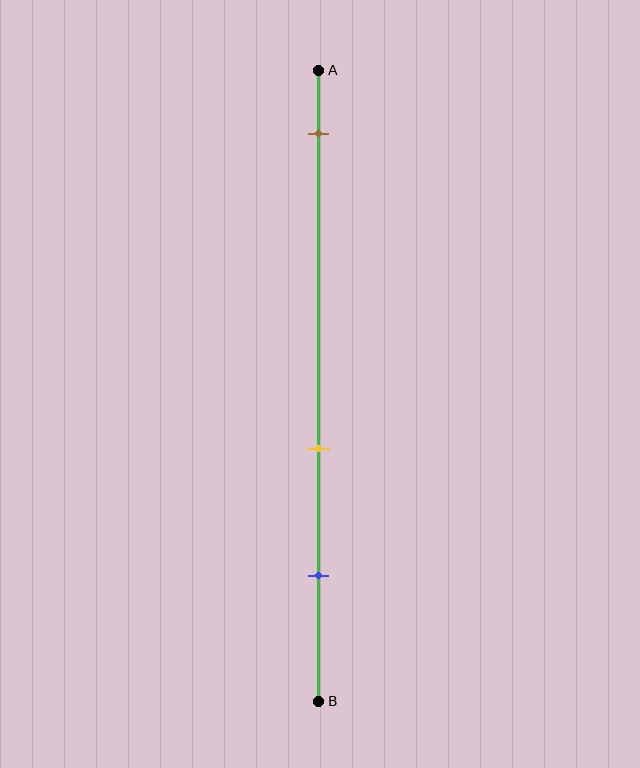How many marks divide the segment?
There are 3 marks dividing the segment.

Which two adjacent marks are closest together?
The yellow and blue marks are the closest adjacent pair.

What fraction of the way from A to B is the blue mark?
The blue mark is approximately 80% (0.8) of the way from A to B.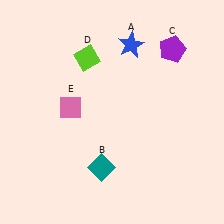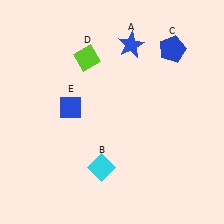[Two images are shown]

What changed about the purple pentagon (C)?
In Image 1, C is purple. In Image 2, it changed to blue.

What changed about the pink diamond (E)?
In Image 1, E is pink. In Image 2, it changed to blue.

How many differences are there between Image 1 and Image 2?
There are 3 differences between the two images.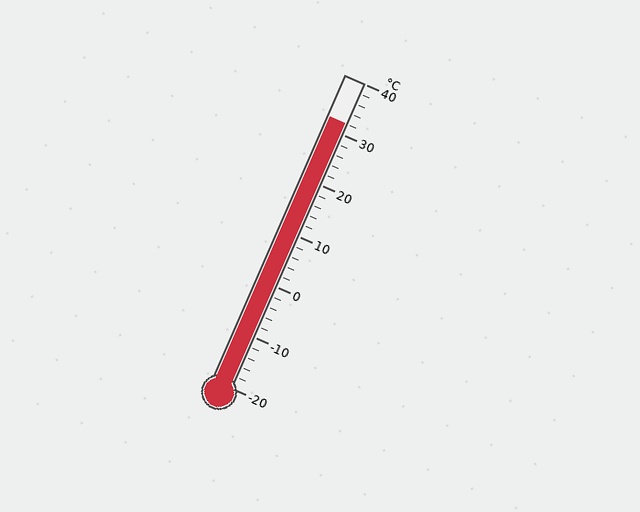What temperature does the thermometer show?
The thermometer shows approximately 32°C.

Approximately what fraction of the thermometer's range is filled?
The thermometer is filled to approximately 85% of its range.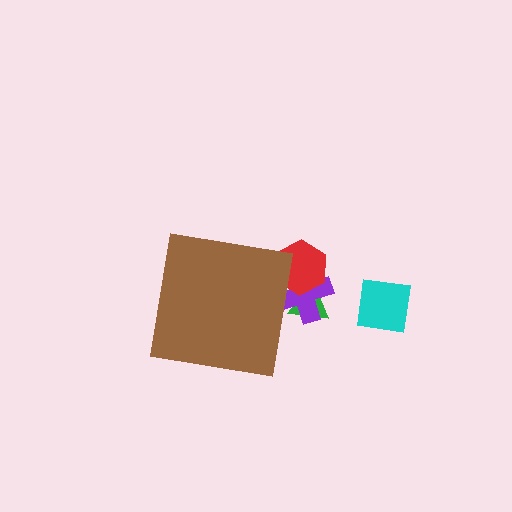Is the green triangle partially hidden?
Yes, the green triangle is partially hidden behind the brown square.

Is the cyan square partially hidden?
No, the cyan square is fully visible.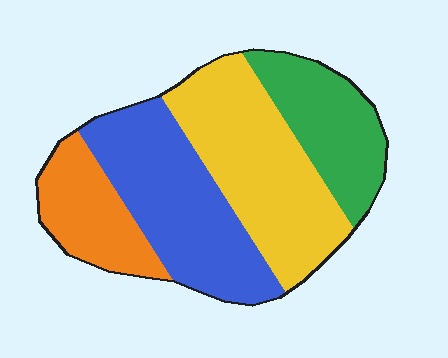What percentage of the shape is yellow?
Yellow takes up about one third (1/3) of the shape.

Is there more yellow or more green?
Yellow.